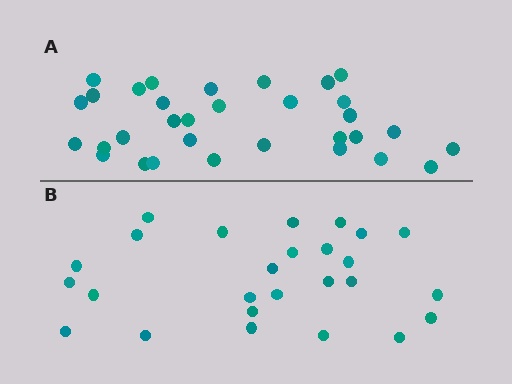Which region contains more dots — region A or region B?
Region A (the top region) has more dots.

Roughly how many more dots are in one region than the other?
Region A has about 6 more dots than region B.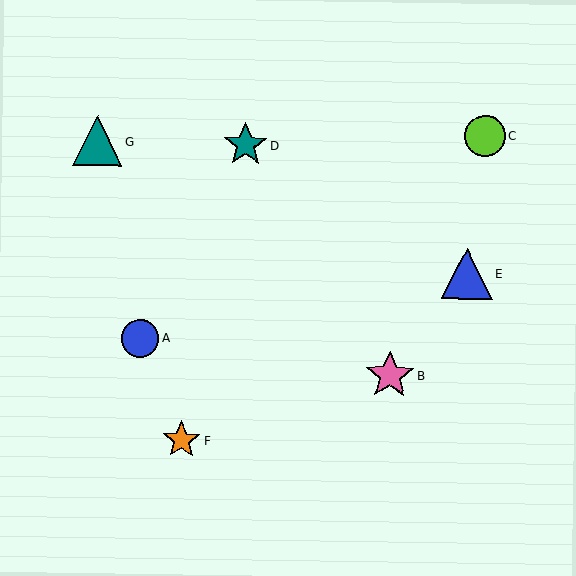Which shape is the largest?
The blue triangle (labeled E) is the largest.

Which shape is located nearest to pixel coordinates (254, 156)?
The teal star (labeled D) at (246, 145) is nearest to that location.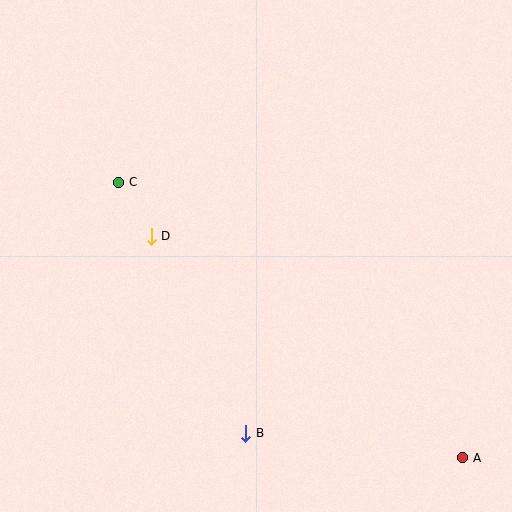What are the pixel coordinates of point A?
Point A is at (463, 458).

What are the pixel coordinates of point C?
Point C is at (119, 182).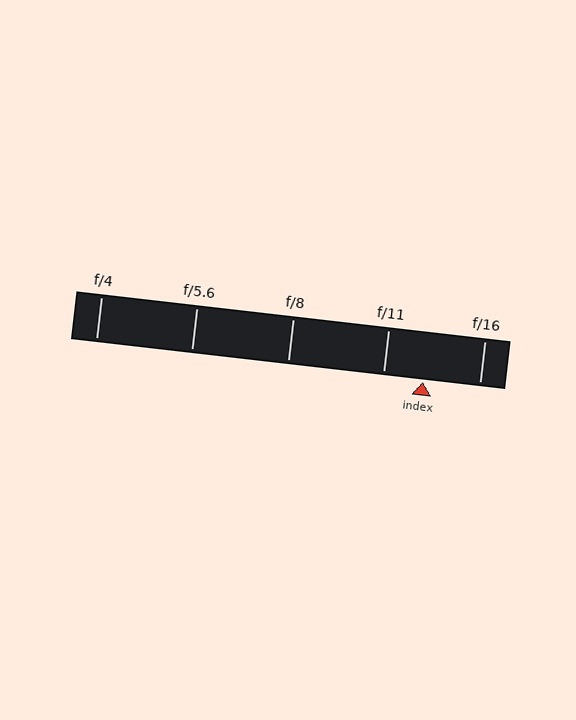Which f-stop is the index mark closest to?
The index mark is closest to f/11.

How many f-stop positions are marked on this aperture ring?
There are 5 f-stop positions marked.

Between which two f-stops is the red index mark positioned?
The index mark is between f/11 and f/16.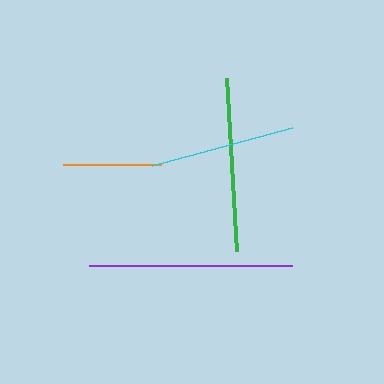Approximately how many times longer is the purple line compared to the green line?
The purple line is approximately 1.2 times the length of the green line.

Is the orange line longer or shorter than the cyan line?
The cyan line is longer than the orange line.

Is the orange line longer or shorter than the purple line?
The purple line is longer than the orange line.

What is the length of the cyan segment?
The cyan segment is approximately 145 pixels long.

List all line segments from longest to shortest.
From longest to shortest: purple, green, cyan, orange.